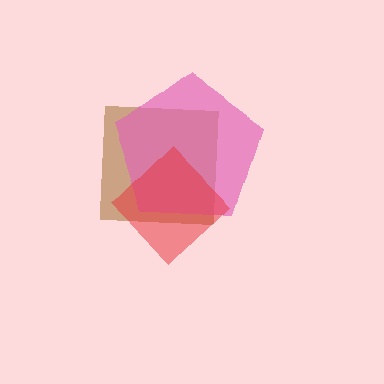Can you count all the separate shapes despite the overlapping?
Yes, there are 3 separate shapes.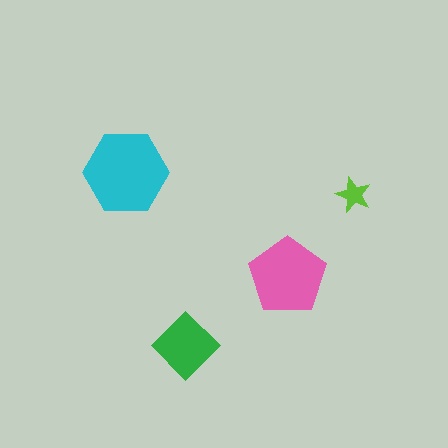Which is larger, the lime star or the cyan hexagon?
The cyan hexagon.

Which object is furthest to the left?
The cyan hexagon is leftmost.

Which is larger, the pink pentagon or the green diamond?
The pink pentagon.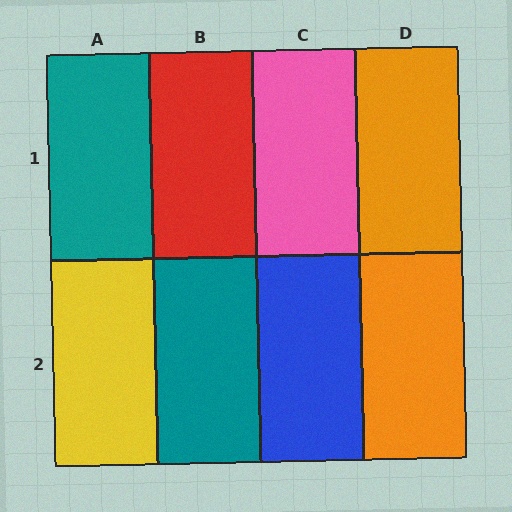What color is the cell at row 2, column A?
Yellow.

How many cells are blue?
1 cell is blue.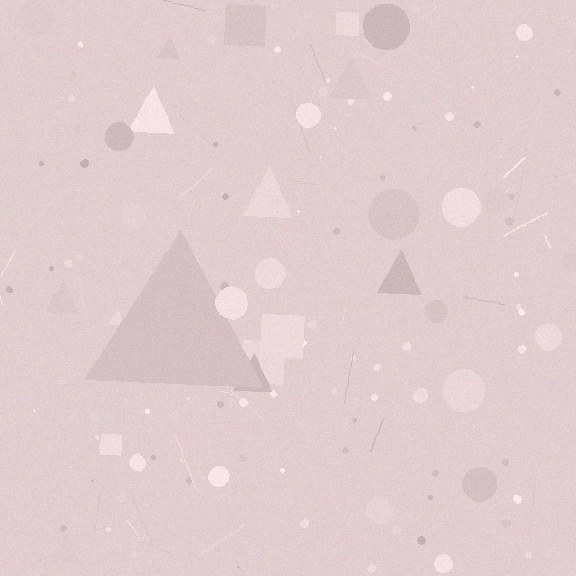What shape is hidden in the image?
A triangle is hidden in the image.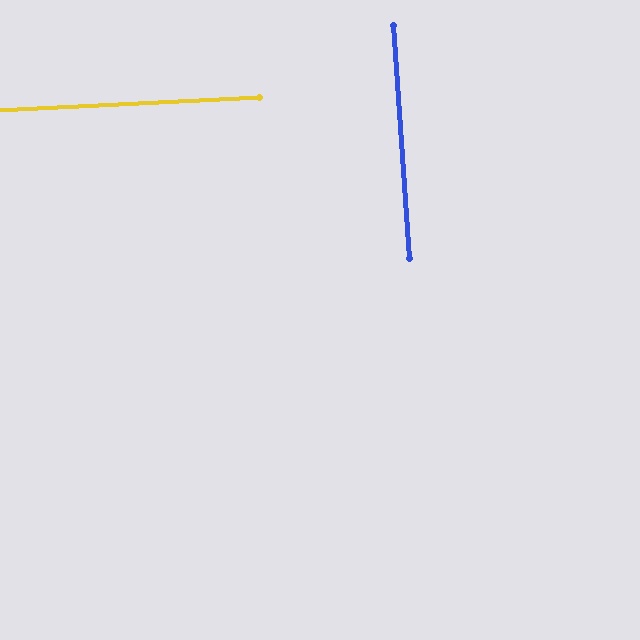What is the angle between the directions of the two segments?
Approximately 89 degrees.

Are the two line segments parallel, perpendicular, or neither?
Perpendicular — they meet at approximately 89°.